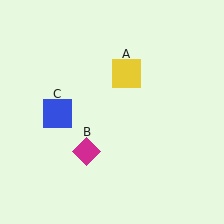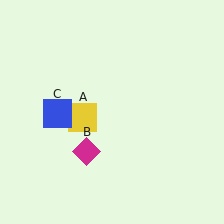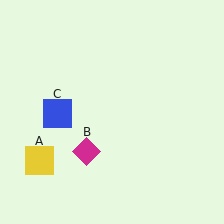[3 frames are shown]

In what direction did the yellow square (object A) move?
The yellow square (object A) moved down and to the left.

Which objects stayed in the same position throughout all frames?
Magenta diamond (object B) and blue square (object C) remained stationary.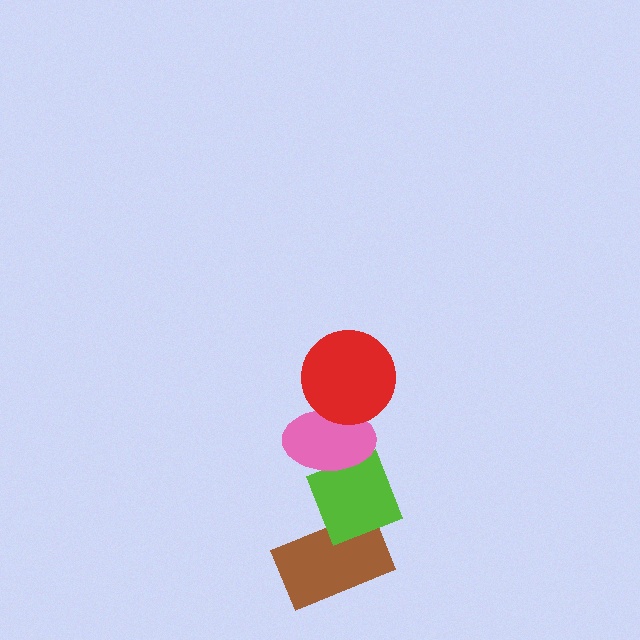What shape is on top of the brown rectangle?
The lime diamond is on top of the brown rectangle.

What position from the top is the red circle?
The red circle is 1st from the top.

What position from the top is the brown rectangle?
The brown rectangle is 4th from the top.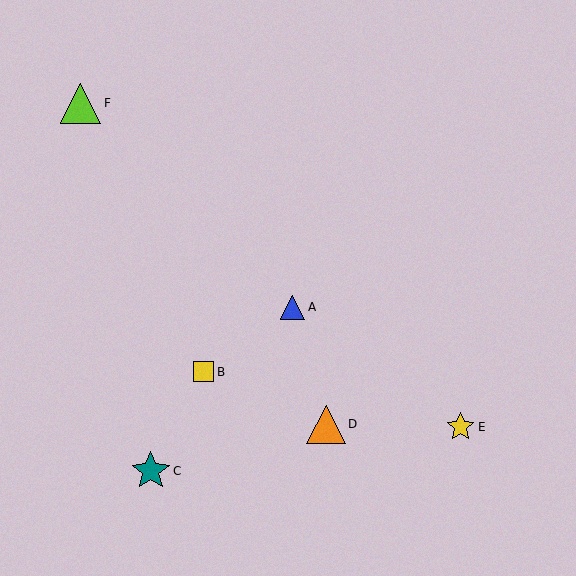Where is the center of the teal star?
The center of the teal star is at (151, 471).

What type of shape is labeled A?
Shape A is a blue triangle.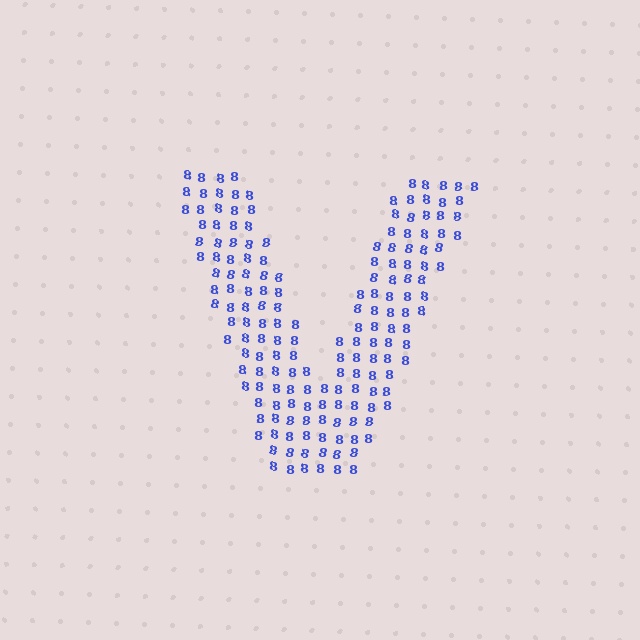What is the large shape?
The large shape is the letter V.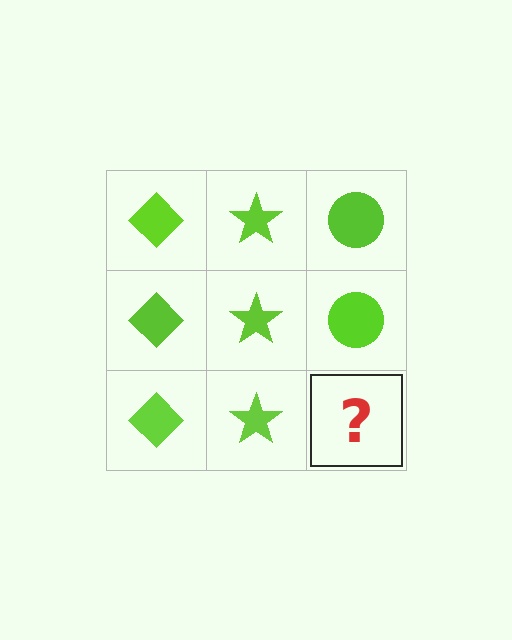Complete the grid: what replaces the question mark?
The question mark should be replaced with a lime circle.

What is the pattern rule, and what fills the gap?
The rule is that each column has a consistent shape. The gap should be filled with a lime circle.